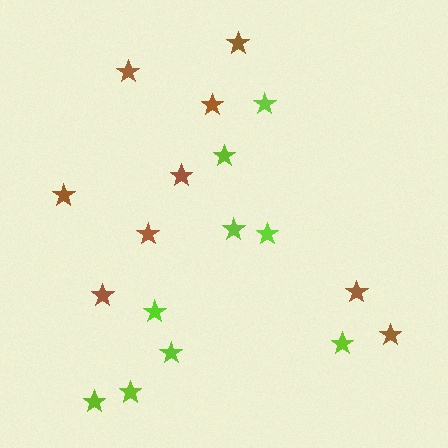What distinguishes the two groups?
There are 2 groups: one group of brown stars (9) and one group of lime stars (9).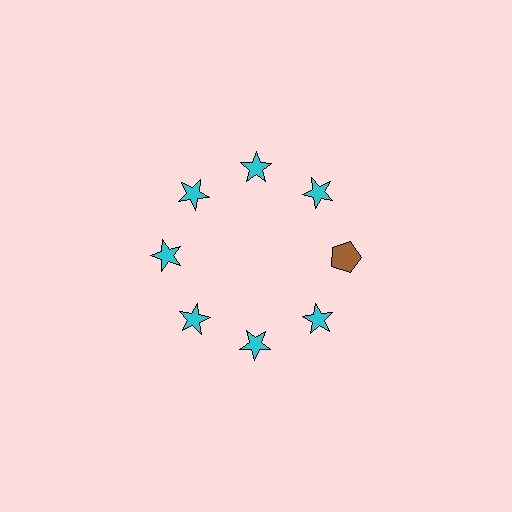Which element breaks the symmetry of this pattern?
The brown pentagon at roughly the 3 o'clock position breaks the symmetry. All other shapes are cyan stars.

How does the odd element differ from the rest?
It differs in both color (brown instead of cyan) and shape (pentagon instead of star).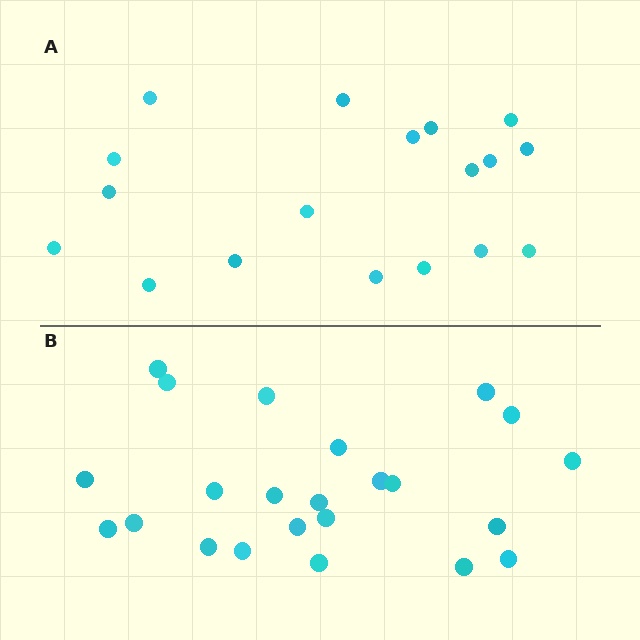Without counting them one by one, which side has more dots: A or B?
Region B (the bottom region) has more dots.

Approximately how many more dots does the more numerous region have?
Region B has about 5 more dots than region A.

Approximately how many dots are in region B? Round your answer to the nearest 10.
About 20 dots. (The exact count is 23, which rounds to 20.)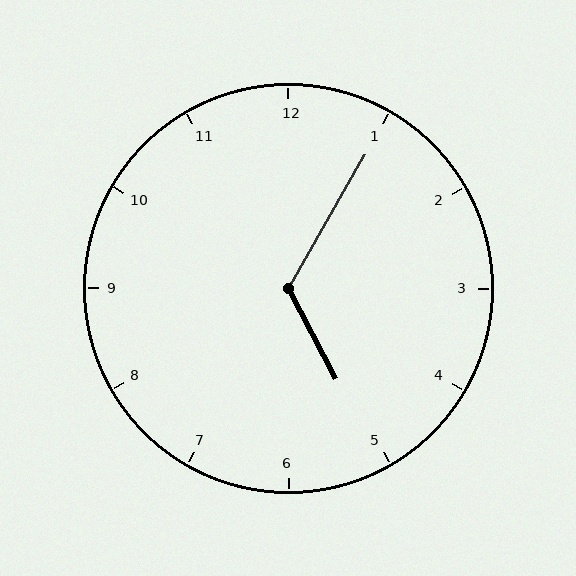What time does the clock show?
5:05.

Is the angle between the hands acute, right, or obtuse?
It is obtuse.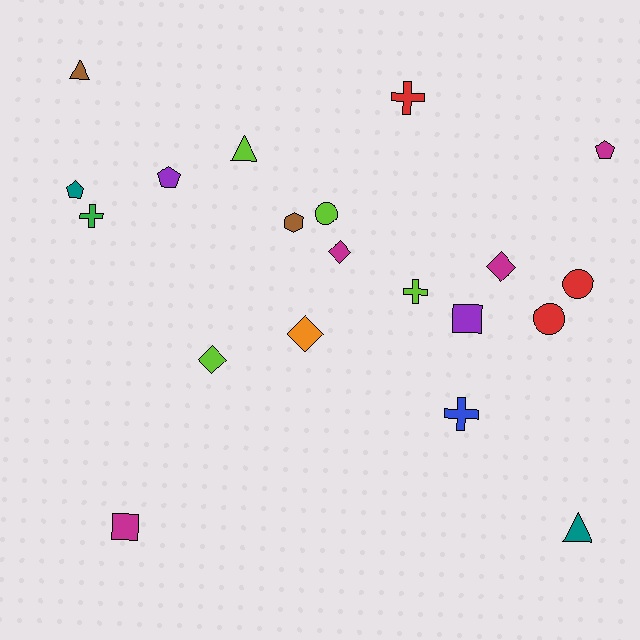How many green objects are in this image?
There is 1 green object.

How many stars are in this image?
There are no stars.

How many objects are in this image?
There are 20 objects.